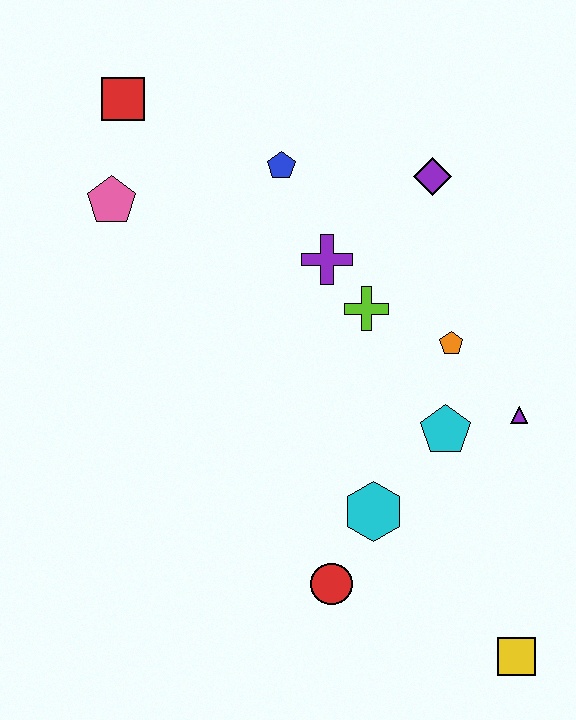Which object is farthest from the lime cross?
The yellow square is farthest from the lime cross.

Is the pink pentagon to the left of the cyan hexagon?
Yes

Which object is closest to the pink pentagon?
The red square is closest to the pink pentagon.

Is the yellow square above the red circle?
No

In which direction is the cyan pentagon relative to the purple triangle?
The cyan pentagon is to the left of the purple triangle.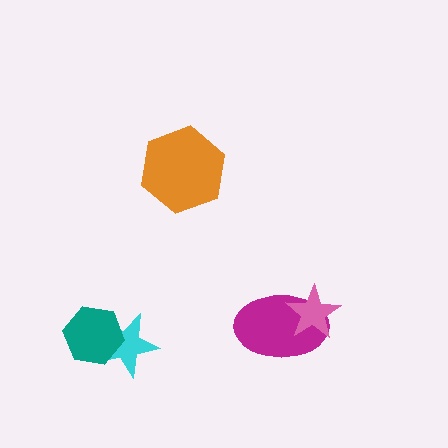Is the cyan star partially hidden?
Yes, it is partially covered by another shape.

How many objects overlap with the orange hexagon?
0 objects overlap with the orange hexagon.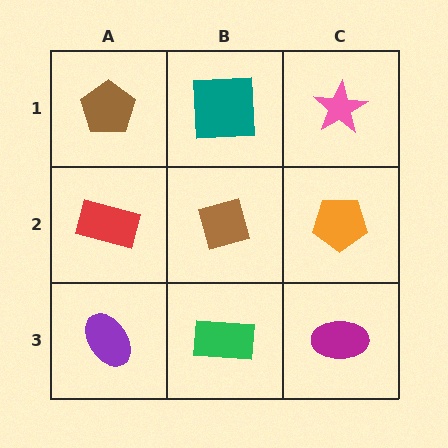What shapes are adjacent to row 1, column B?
A brown diamond (row 2, column B), a brown pentagon (row 1, column A), a pink star (row 1, column C).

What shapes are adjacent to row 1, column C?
An orange pentagon (row 2, column C), a teal square (row 1, column B).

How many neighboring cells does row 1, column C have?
2.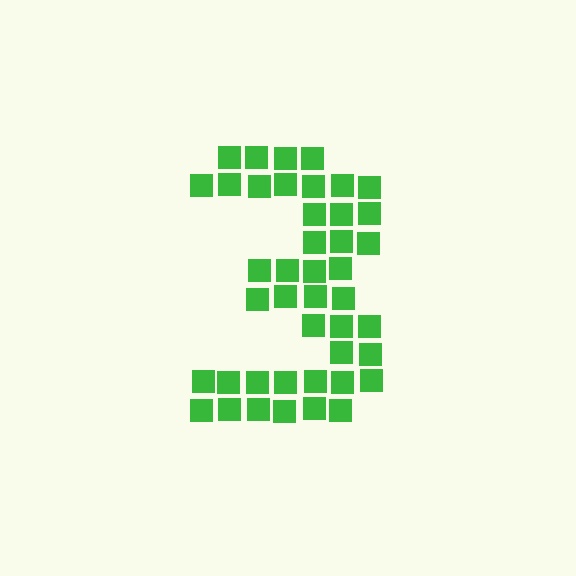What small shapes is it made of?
It is made of small squares.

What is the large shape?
The large shape is the digit 3.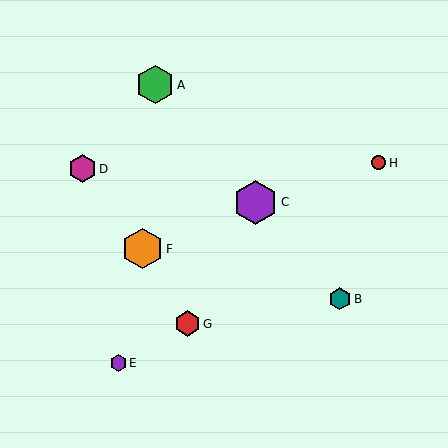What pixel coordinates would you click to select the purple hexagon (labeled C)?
Click at (256, 202) to select the purple hexagon C.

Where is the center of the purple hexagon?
The center of the purple hexagon is at (118, 363).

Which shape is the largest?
The purple hexagon (labeled C) is the largest.